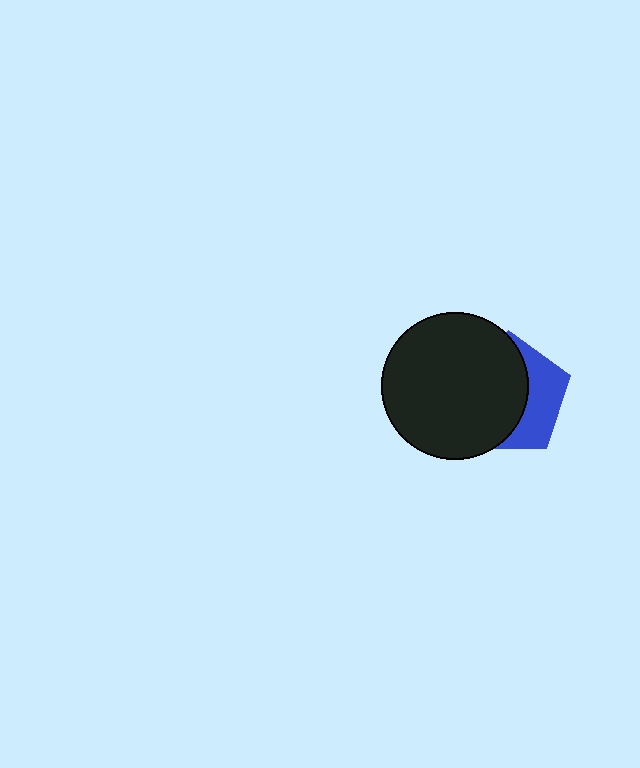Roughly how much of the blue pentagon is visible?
A small part of it is visible (roughly 37%).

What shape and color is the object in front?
The object in front is a black circle.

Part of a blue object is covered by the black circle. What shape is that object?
It is a pentagon.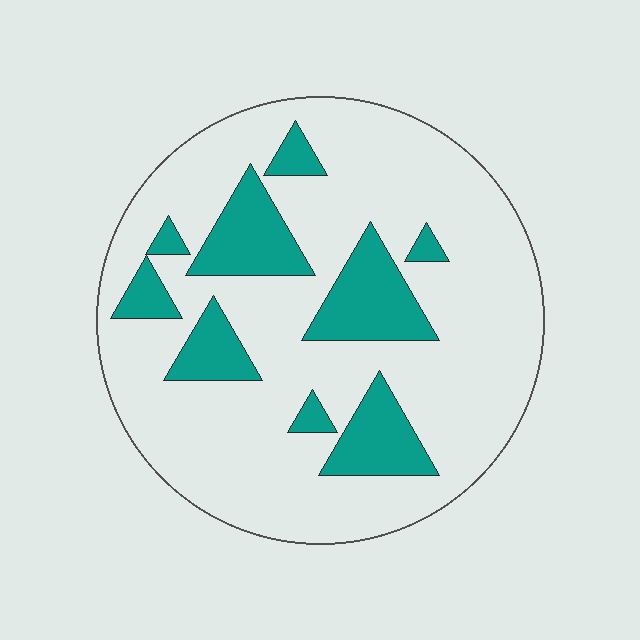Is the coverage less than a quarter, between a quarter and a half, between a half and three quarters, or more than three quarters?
Less than a quarter.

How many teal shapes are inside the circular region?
9.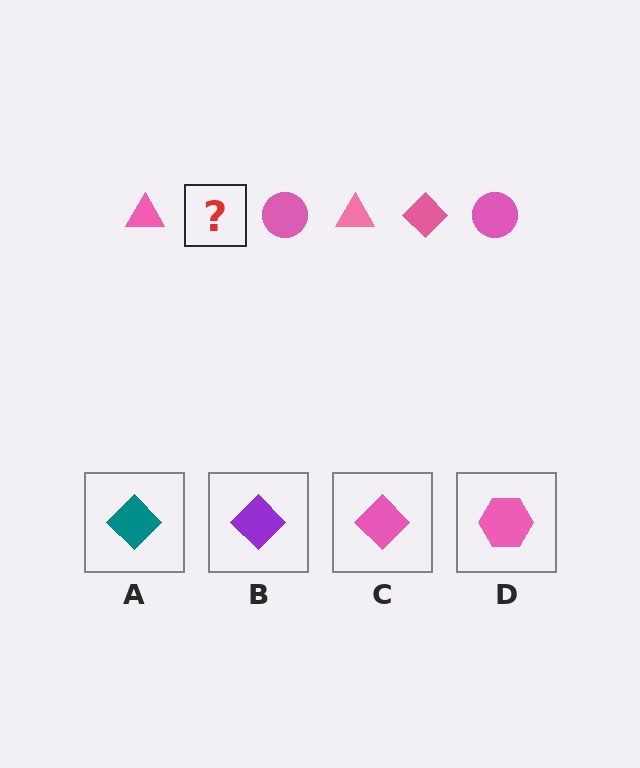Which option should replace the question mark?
Option C.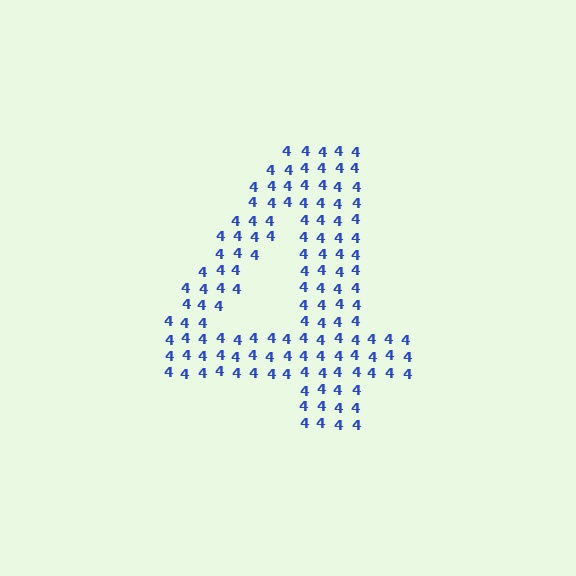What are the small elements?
The small elements are digit 4's.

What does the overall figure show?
The overall figure shows the digit 4.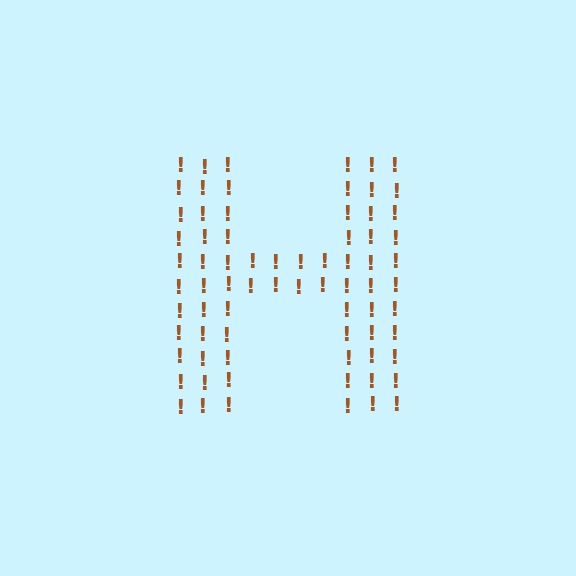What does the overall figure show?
The overall figure shows the letter H.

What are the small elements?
The small elements are exclamation marks.